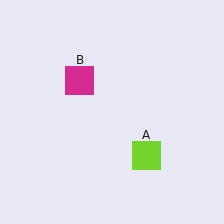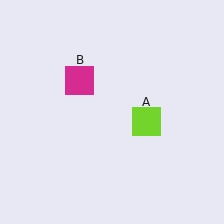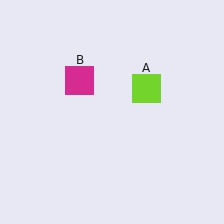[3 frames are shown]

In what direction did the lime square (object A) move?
The lime square (object A) moved up.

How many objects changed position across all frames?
1 object changed position: lime square (object A).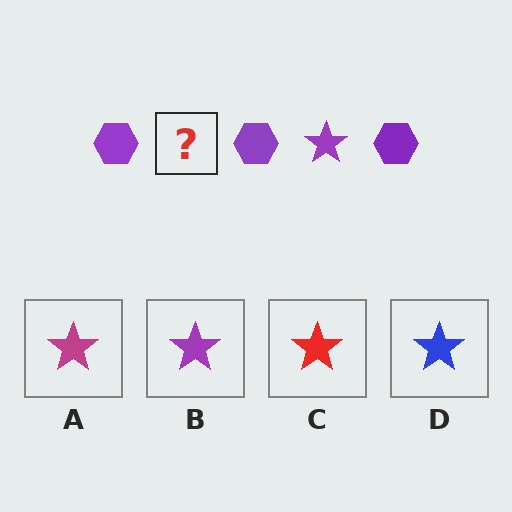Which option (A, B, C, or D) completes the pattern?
B.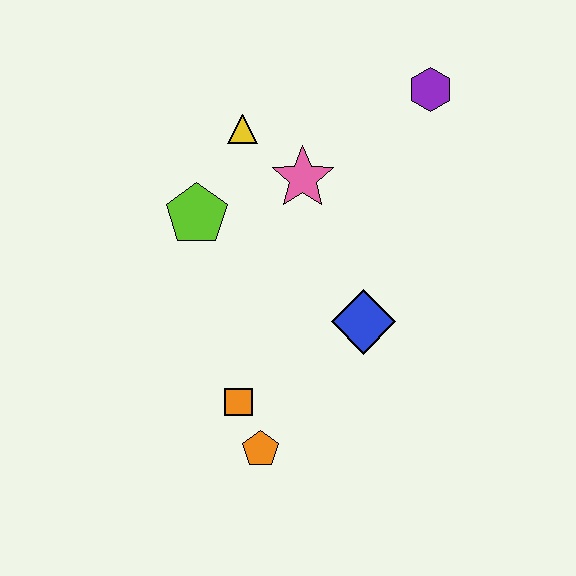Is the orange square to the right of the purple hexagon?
No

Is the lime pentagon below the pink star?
Yes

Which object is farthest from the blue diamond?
The purple hexagon is farthest from the blue diamond.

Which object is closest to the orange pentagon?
The orange square is closest to the orange pentagon.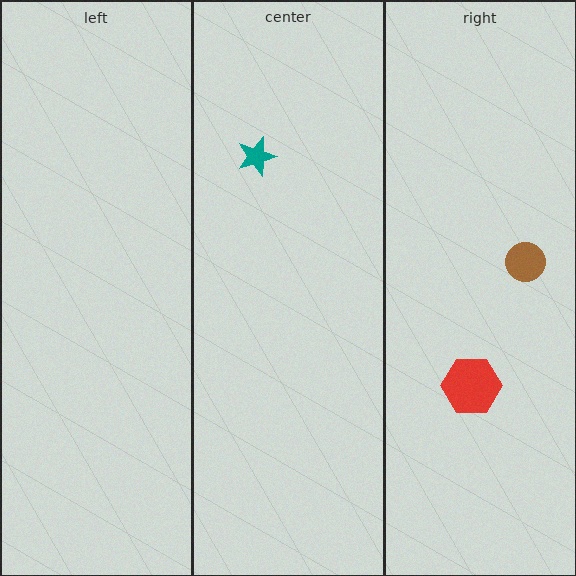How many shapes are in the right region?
2.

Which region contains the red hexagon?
The right region.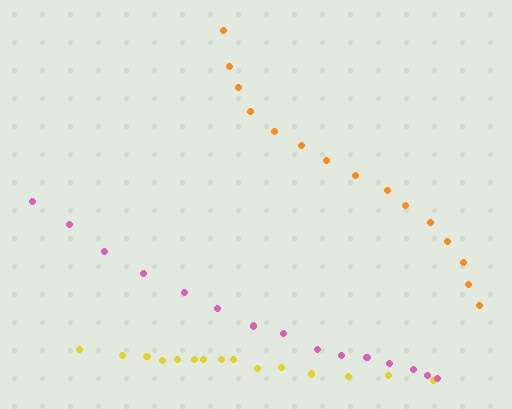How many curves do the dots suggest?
There are 3 distinct paths.